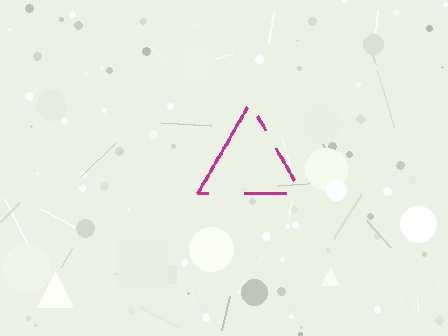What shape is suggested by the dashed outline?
The dashed outline suggests a triangle.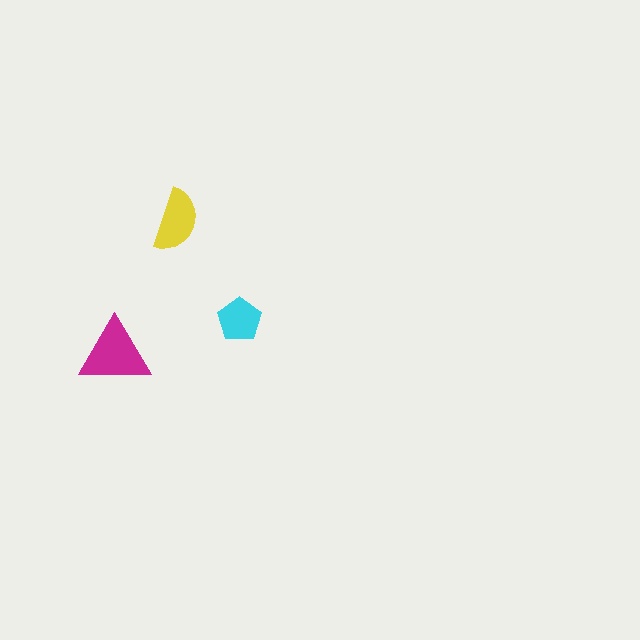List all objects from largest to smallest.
The magenta triangle, the yellow semicircle, the cyan pentagon.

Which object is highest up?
The yellow semicircle is topmost.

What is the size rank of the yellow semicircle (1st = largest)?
2nd.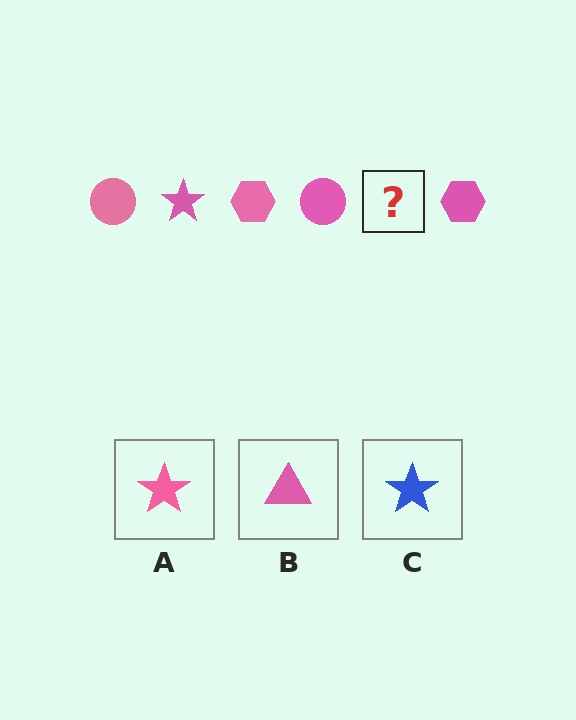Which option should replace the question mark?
Option A.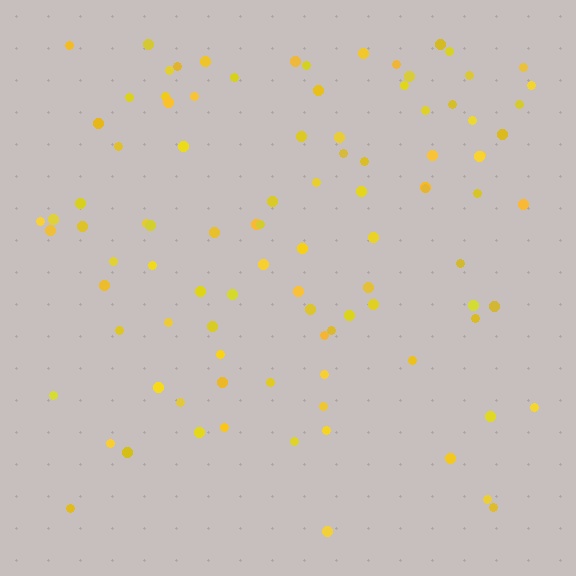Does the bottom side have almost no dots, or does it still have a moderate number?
Still a moderate number, just noticeably fewer than the top.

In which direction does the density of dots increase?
From bottom to top, with the top side densest.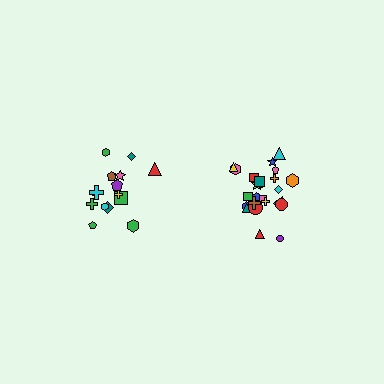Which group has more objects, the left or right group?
The right group.